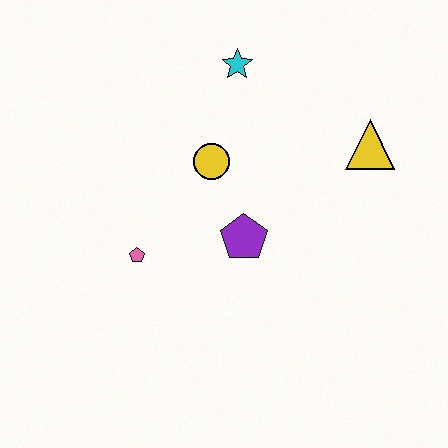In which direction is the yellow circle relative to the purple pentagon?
The yellow circle is above the purple pentagon.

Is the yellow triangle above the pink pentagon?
Yes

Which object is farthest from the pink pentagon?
The yellow triangle is farthest from the pink pentagon.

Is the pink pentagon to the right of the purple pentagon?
No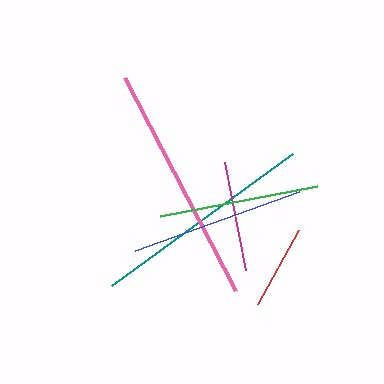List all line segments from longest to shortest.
From longest to shortest: pink, teal, blue, green, magenta, red.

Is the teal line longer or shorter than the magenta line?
The teal line is longer than the magenta line.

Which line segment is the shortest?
The red line is the shortest at approximately 85 pixels.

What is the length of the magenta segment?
The magenta segment is approximately 110 pixels long.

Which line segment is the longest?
The pink line is the longest at approximately 240 pixels.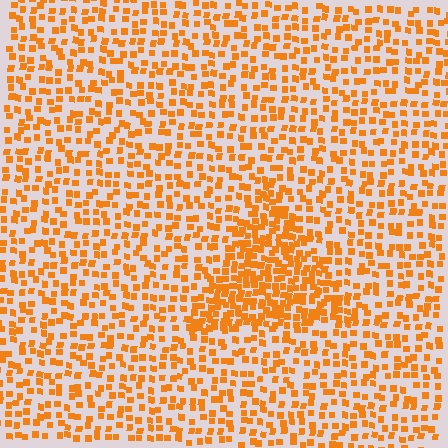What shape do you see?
I see a triangle.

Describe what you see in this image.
The image contains small orange elements arranged at two different densities. A triangle-shaped region is visible where the elements are more densely packed than the surrounding area.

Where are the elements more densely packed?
The elements are more densely packed inside the triangle boundary.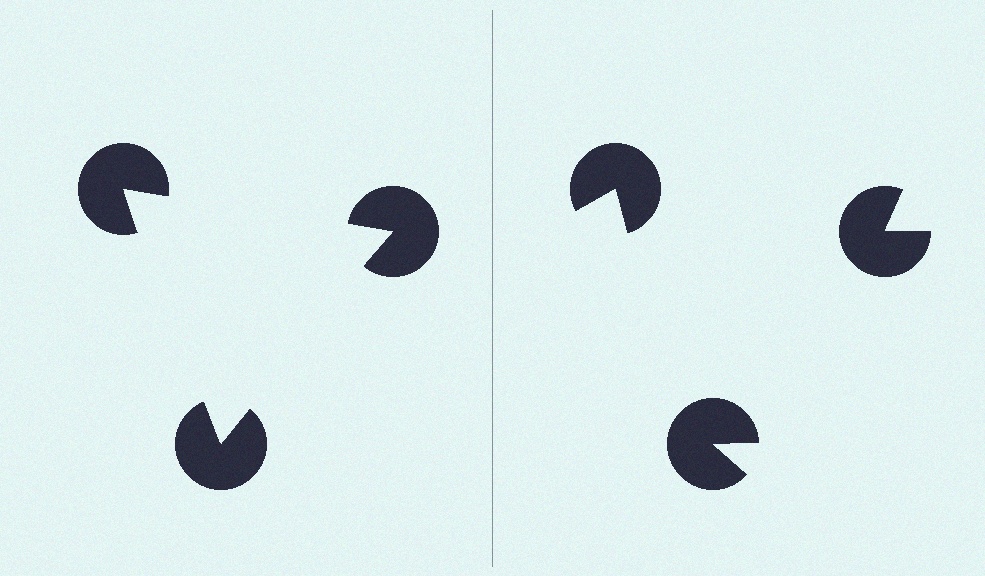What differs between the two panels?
The pac-man discs are positioned identically on both sides; only the wedge orientations differ. On the left they align to a triangle; on the right they are misaligned.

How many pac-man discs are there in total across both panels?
6 — 3 on each side.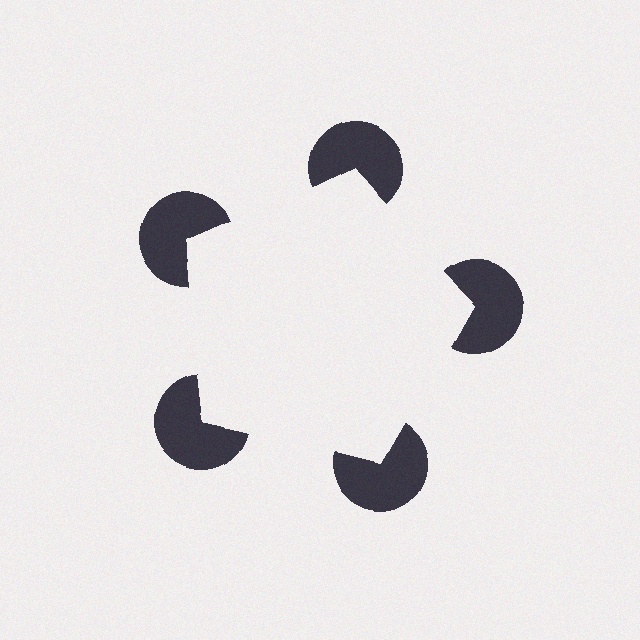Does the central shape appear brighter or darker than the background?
It typically appears slightly brighter than the background, even though no actual brightness change is drawn.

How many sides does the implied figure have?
5 sides.